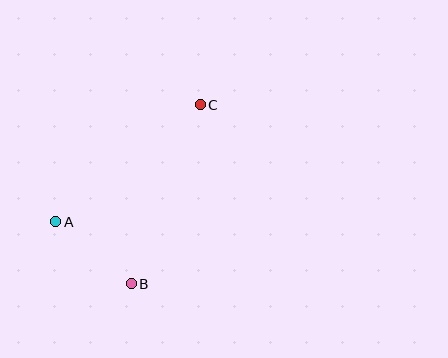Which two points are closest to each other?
Points A and B are closest to each other.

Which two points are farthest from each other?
Points B and C are farthest from each other.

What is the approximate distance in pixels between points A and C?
The distance between A and C is approximately 186 pixels.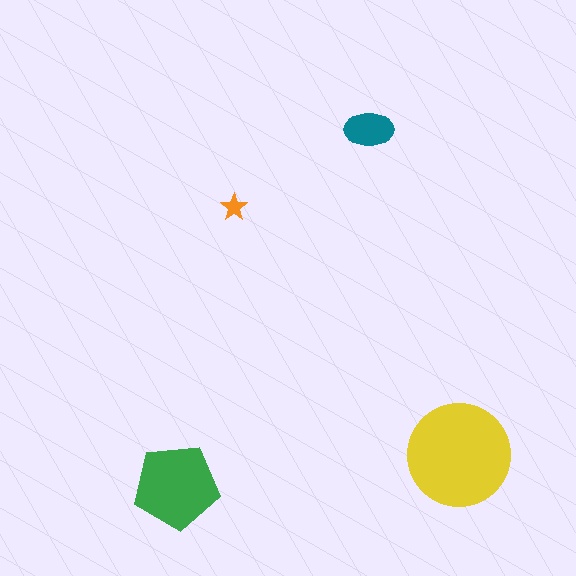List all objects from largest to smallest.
The yellow circle, the green pentagon, the teal ellipse, the orange star.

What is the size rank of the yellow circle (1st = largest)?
1st.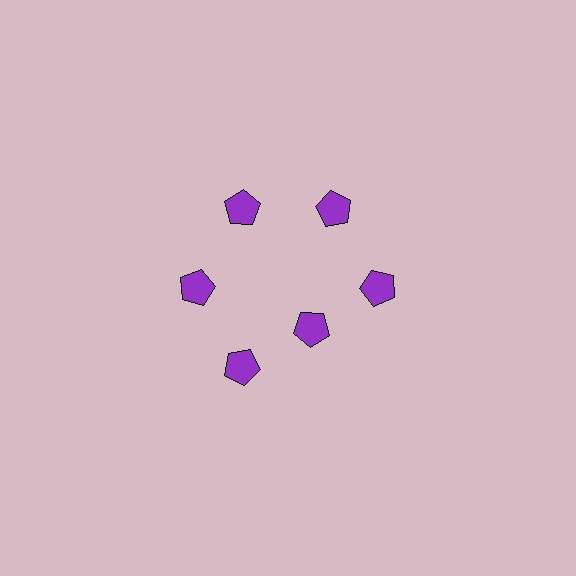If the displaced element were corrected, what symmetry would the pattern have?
It would have 6-fold rotational symmetry — the pattern would map onto itself every 60 degrees.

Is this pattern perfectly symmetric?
No. The 6 purple pentagons are arranged in a ring, but one element near the 5 o'clock position is pulled inward toward the center, breaking the 6-fold rotational symmetry.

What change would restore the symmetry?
The symmetry would be restored by moving it outward, back onto the ring so that all 6 pentagons sit at equal angles and equal distance from the center.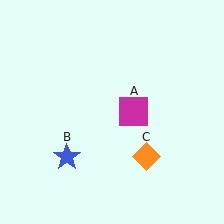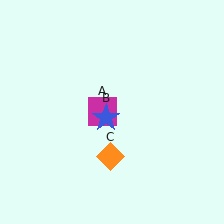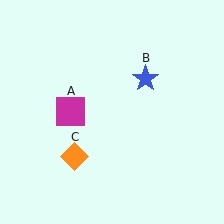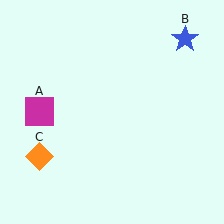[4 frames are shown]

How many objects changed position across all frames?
3 objects changed position: magenta square (object A), blue star (object B), orange diamond (object C).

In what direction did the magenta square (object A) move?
The magenta square (object A) moved left.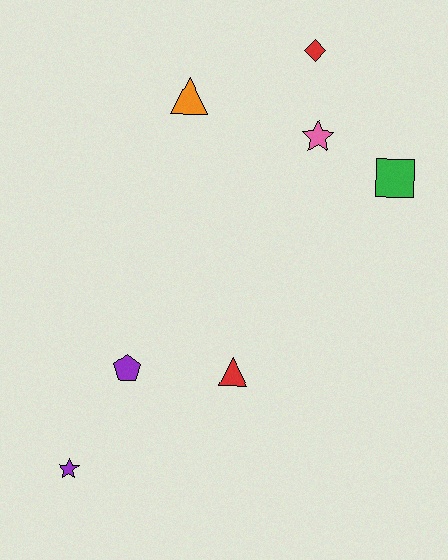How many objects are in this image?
There are 7 objects.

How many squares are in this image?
There is 1 square.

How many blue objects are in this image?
There are no blue objects.